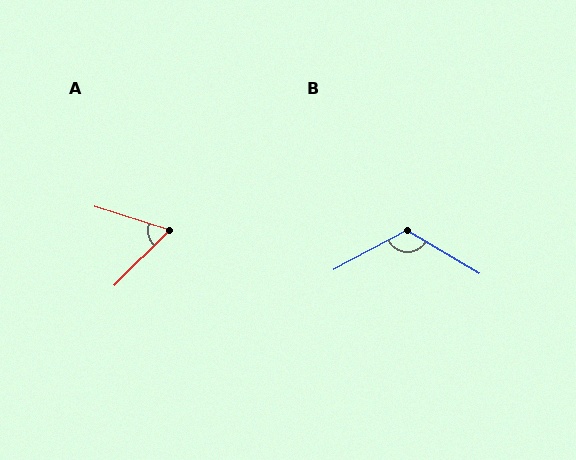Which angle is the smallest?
A, at approximately 63 degrees.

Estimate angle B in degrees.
Approximately 121 degrees.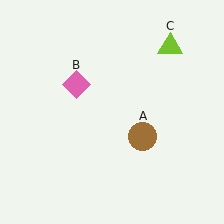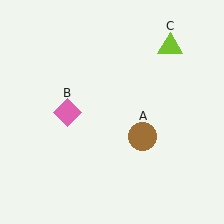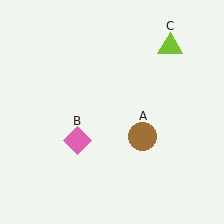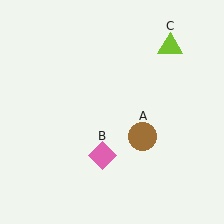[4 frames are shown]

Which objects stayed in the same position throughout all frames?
Brown circle (object A) and lime triangle (object C) remained stationary.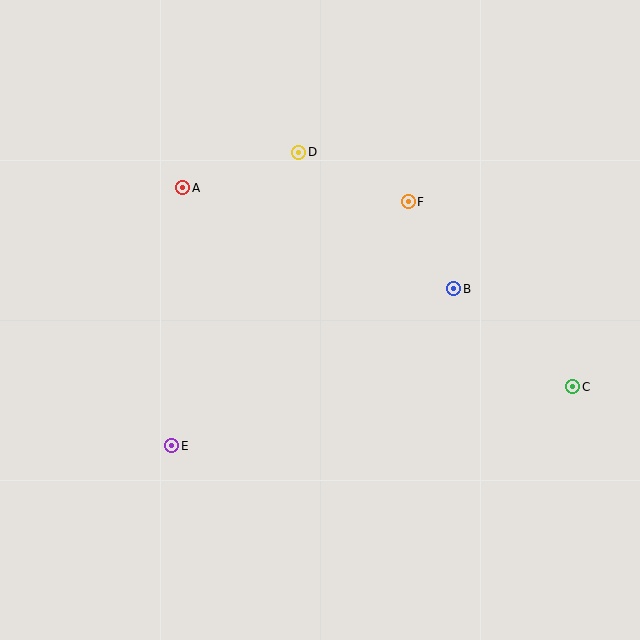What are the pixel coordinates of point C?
Point C is at (573, 387).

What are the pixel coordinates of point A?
Point A is at (183, 188).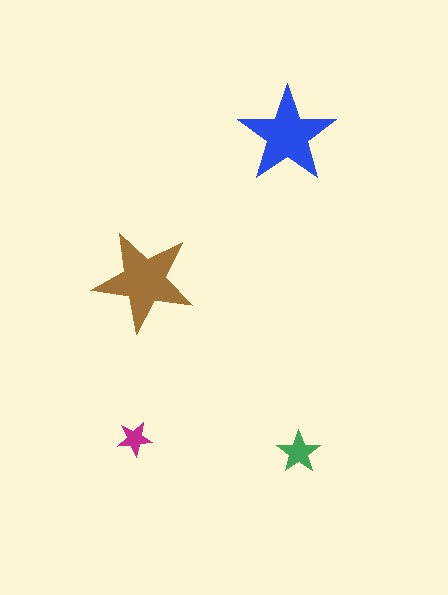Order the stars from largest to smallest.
the brown one, the blue one, the green one, the magenta one.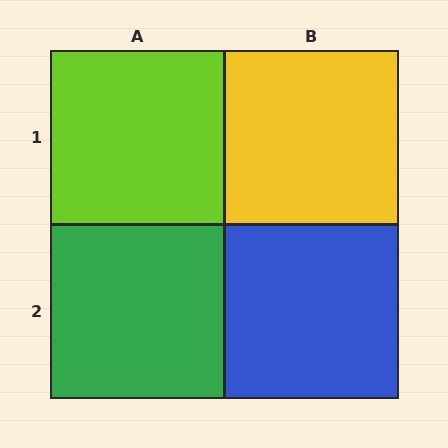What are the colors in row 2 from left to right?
Green, blue.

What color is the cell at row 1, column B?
Yellow.